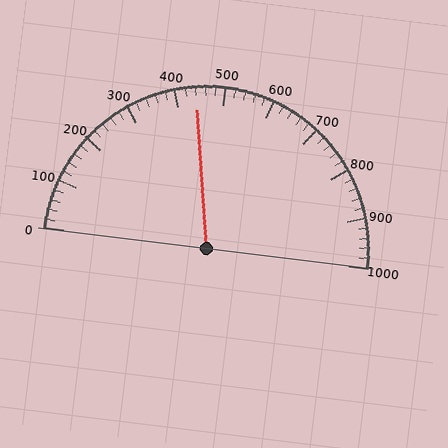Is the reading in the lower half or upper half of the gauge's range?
The reading is in the lower half of the range (0 to 1000).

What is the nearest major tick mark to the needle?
The nearest major tick mark is 400.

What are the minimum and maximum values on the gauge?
The gauge ranges from 0 to 1000.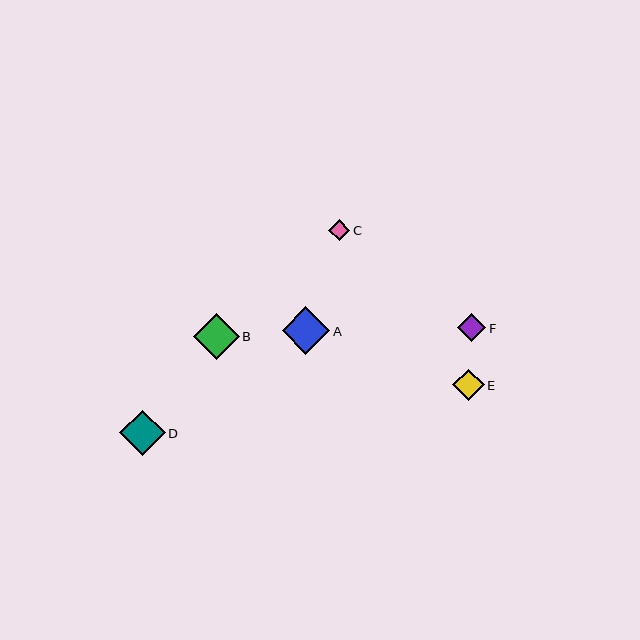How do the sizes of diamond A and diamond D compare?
Diamond A and diamond D are approximately the same size.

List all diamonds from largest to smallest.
From largest to smallest: A, D, B, E, F, C.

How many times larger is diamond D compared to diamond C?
Diamond D is approximately 2.2 times the size of diamond C.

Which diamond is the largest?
Diamond A is the largest with a size of approximately 47 pixels.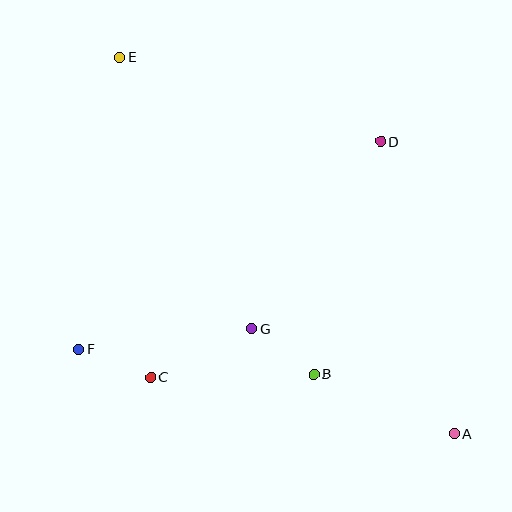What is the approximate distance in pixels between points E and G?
The distance between E and G is approximately 302 pixels.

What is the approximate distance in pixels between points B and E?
The distance between B and E is approximately 372 pixels.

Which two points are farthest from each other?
Points A and E are farthest from each other.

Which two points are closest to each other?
Points B and G are closest to each other.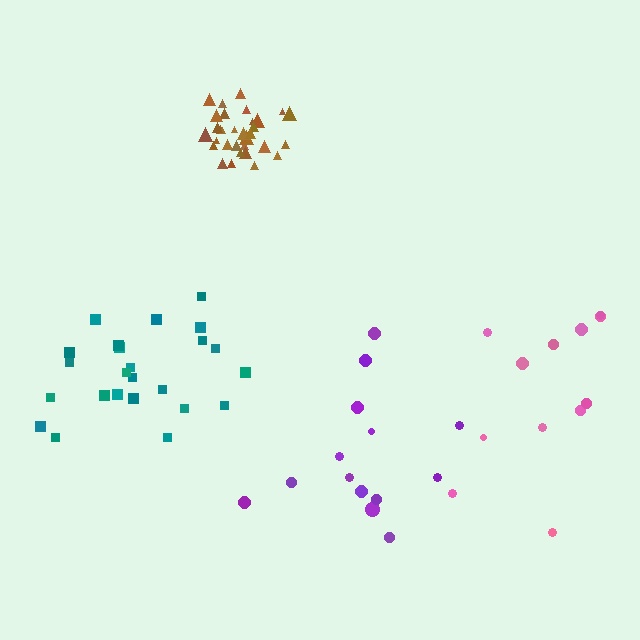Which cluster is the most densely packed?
Brown.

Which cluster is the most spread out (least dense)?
Pink.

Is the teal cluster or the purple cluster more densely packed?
Teal.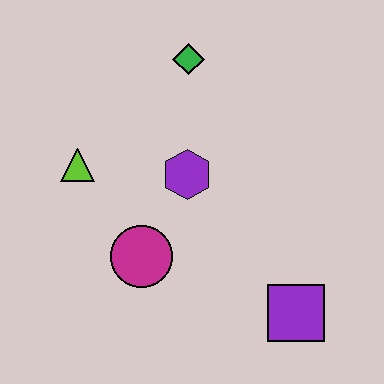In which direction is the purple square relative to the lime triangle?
The purple square is to the right of the lime triangle.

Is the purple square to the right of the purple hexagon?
Yes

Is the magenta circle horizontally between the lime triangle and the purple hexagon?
Yes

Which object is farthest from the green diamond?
The purple square is farthest from the green diamond.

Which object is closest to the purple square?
The magenta circle is closest to the purple square.